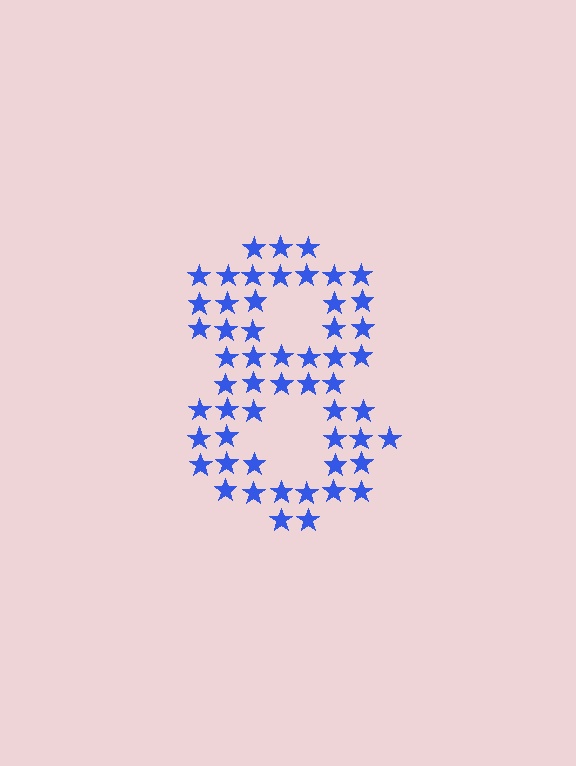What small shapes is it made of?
It is made of small stars.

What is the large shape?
The large shape is the digit 8.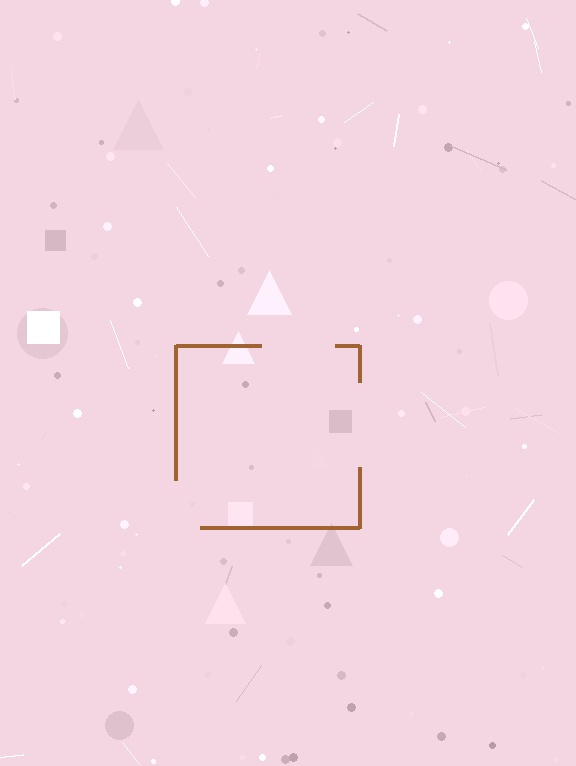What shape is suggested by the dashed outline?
The dashed outline suggests a square.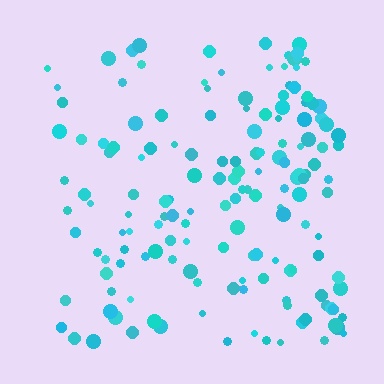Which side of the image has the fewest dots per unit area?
The left.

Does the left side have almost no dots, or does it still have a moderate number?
Still a moderate number, just noticeably fewer than the right.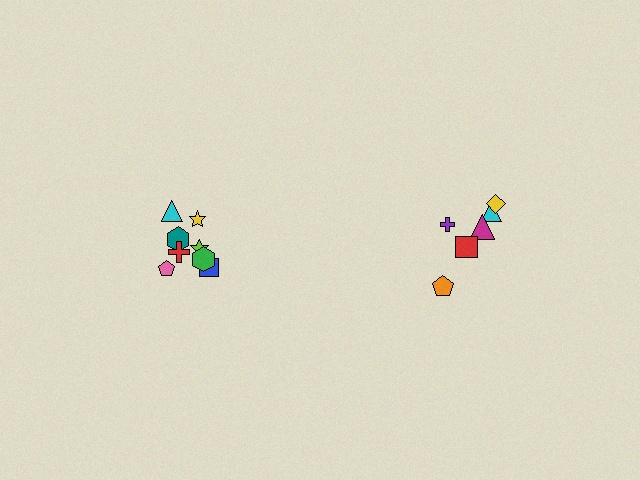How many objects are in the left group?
There are 8 objects.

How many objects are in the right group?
There are 6 objects.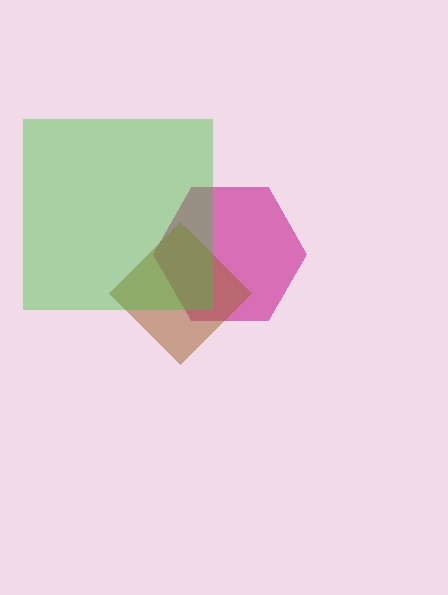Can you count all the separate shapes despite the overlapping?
Yes, there are 3 separate shapes.